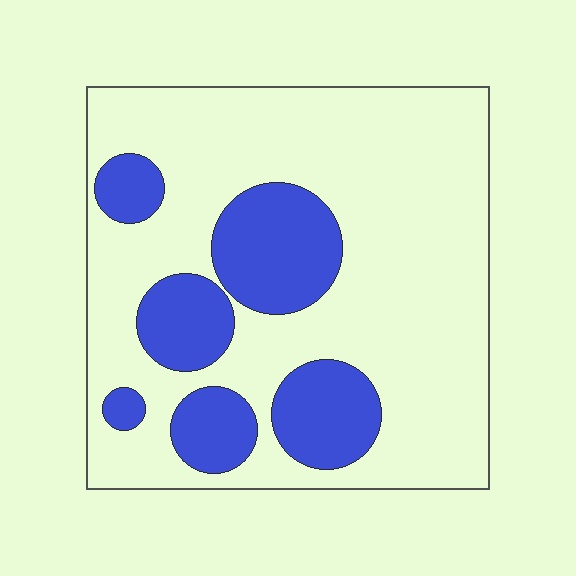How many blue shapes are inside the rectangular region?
6.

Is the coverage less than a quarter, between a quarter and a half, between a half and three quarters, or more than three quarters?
Between a quarter and a half.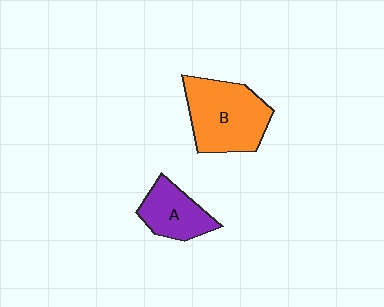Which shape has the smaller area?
Shape A (purple).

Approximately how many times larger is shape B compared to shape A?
Approximately 1.7 times.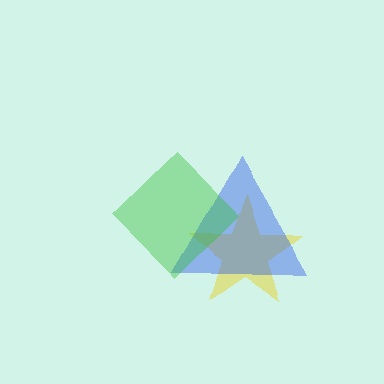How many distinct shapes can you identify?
There are 3 distinct shapes: a yellow star, a blue triangle, a green diamond.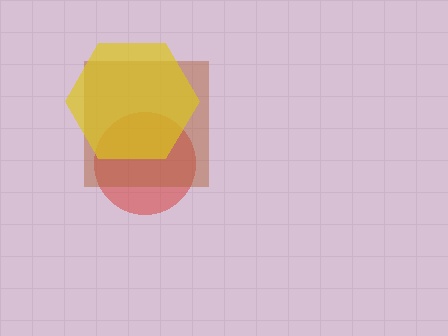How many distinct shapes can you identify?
There are 3 distinct shapes: a red circle, a brown square, a yellow hexagon.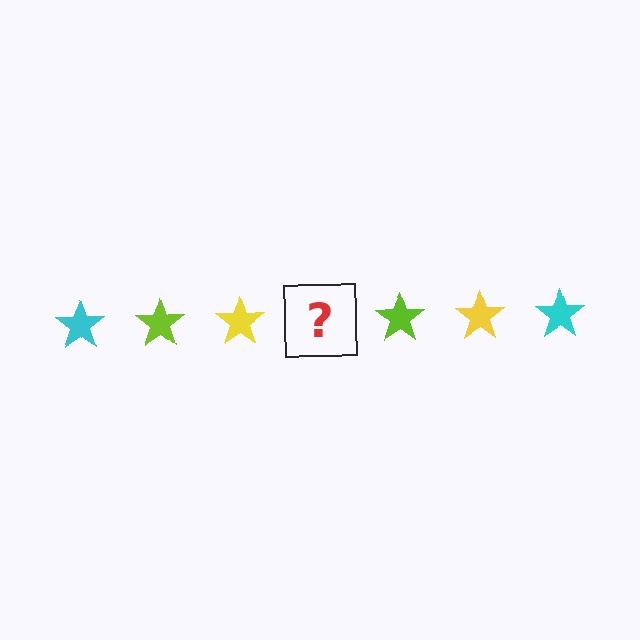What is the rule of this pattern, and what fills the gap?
The rule is that the pattern cycles through cyan, lime, yellow stars. The gap should be filled with a cyan star.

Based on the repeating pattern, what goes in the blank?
The blank should be a cyan star.